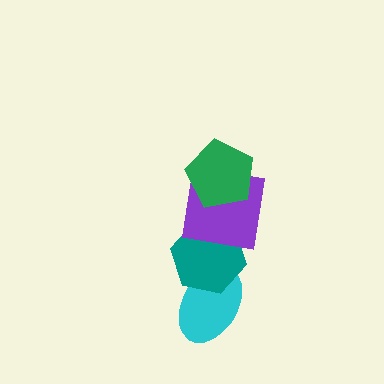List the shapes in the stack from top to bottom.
From top to bottom: the green pentagon, the purple square, the teal hexagon, the cyan ellipse.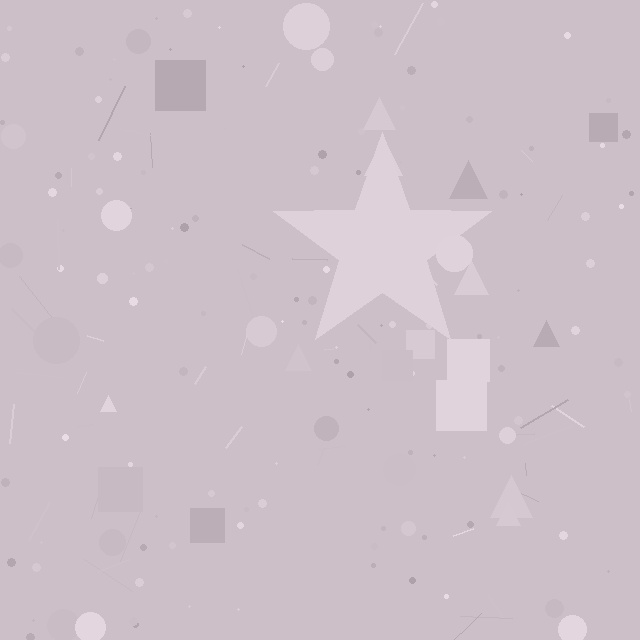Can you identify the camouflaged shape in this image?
The camouflaged shape is a star.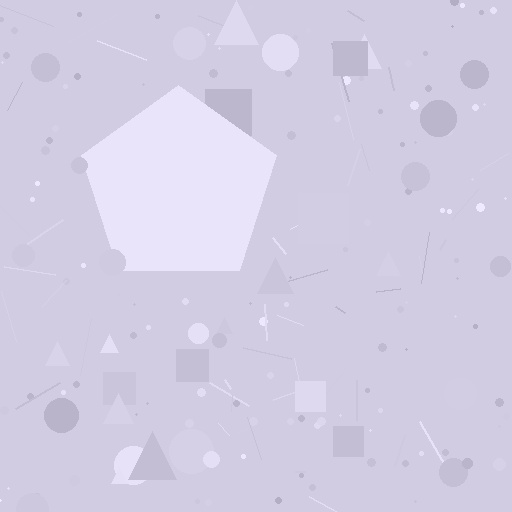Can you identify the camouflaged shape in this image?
The camouflaged shape is a pentagon.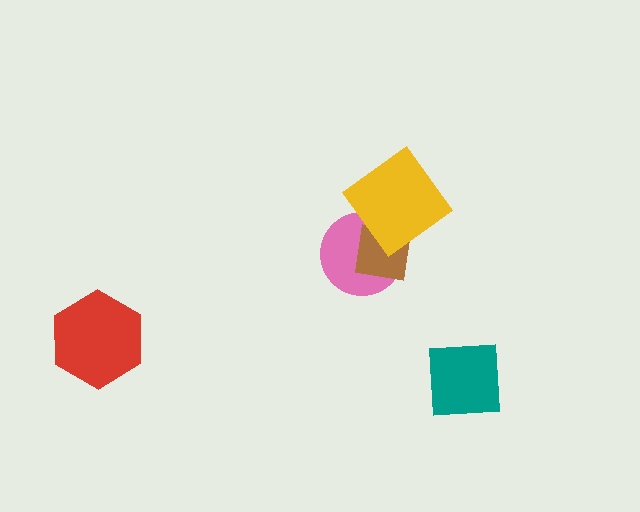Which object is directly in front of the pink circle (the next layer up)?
The brown square is directly in front of the pink circle.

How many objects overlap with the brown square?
2 objects overlap with the brown square.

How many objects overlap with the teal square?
0 objects overlap with the teal square.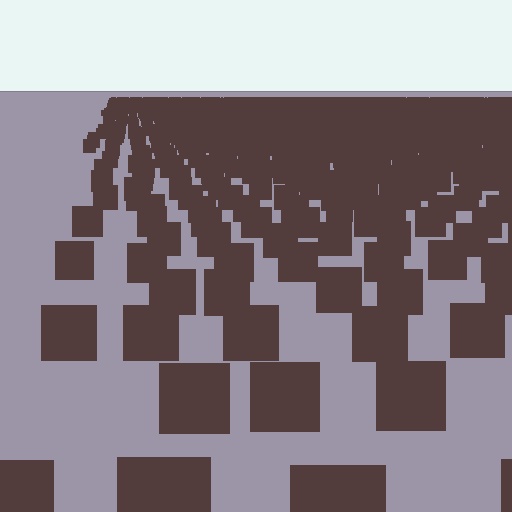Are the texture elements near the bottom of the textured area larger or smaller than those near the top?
Larger. Near the bottom, elements are closer to the viewer and appear at a bigger on-screen size.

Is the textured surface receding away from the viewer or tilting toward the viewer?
The surface is receding away from the viewer. Texture elements get smaller and denser toward the top.